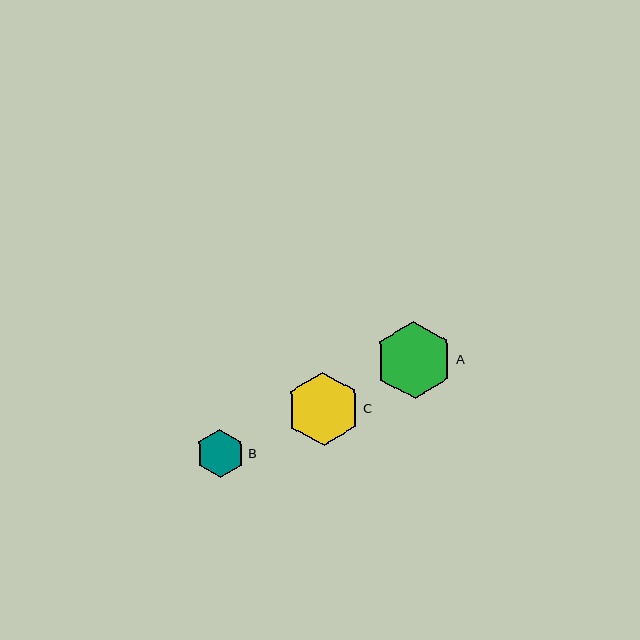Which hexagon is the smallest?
Hexagon B is the smallest with a size of approximately 48 pixels.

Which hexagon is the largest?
Hexagon A is the largest with a size of approximately 77 pixels.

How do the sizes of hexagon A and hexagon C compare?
Hexagon A and hexagon C are approximately the same size.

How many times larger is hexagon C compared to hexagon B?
Hexagon C is approximately 1.5 times the size of hexagon B.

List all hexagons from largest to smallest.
From largest to smallest: A, C, B.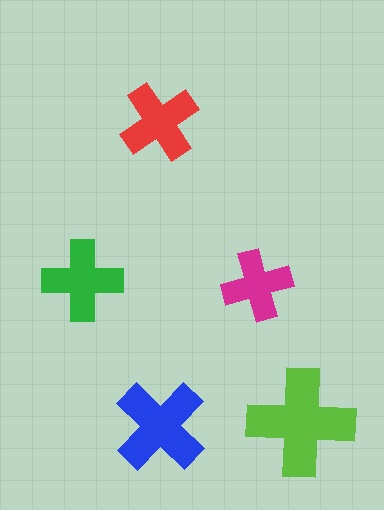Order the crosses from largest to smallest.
the lime one, the blue one, the green one, the red one, the magenta one.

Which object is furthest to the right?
The lime cross is rightmost.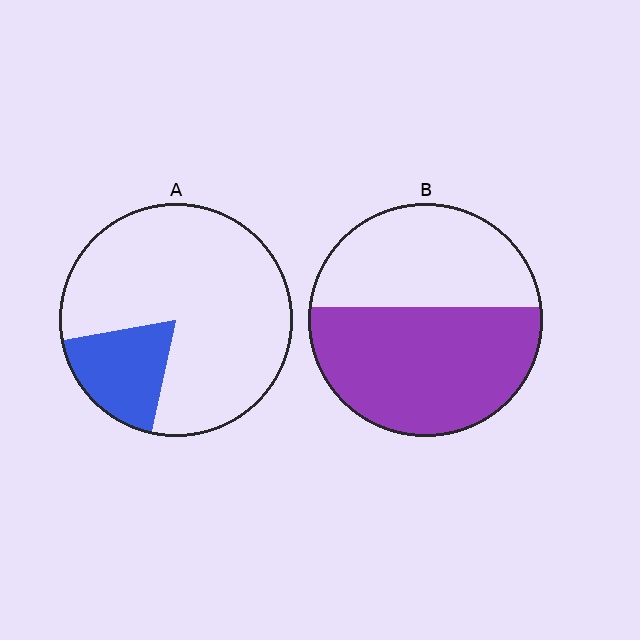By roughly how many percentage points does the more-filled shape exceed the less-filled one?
By roughly 40 percentage points (B over A).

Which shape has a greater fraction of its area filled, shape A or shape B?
Shape B.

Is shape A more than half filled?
No.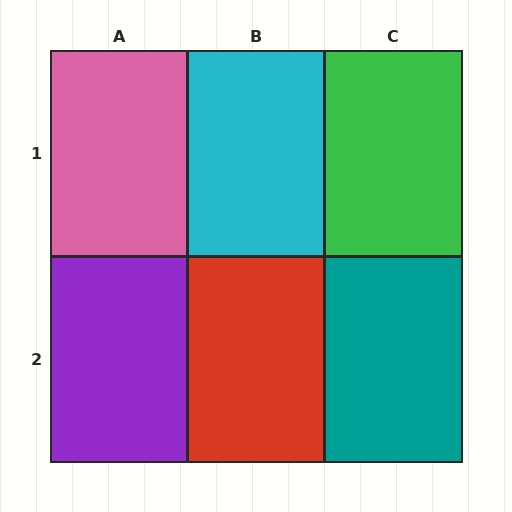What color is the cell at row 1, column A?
Pink.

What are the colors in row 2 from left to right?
Purple, red, teal.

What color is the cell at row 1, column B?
Cyan.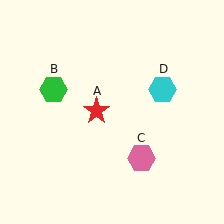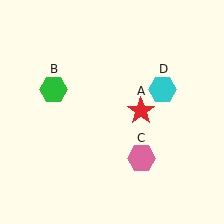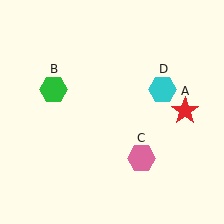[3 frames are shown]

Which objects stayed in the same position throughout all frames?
Green hexagon (object B) and pink hexagon (object C) and cyan hexagon (object D) remained stationary.